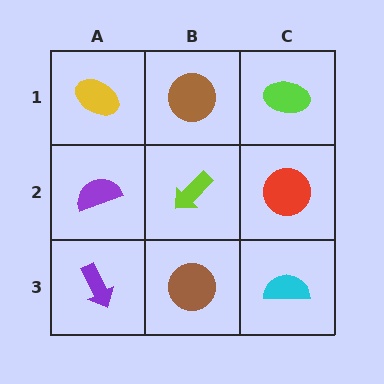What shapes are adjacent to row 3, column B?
A lime arrow (row 2, column B), a purple arrow (row 3, column A), a cyan semicircle (row 3, column C).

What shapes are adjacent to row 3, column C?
A red circle (row 2, column C), a brown circle (row 3, column B).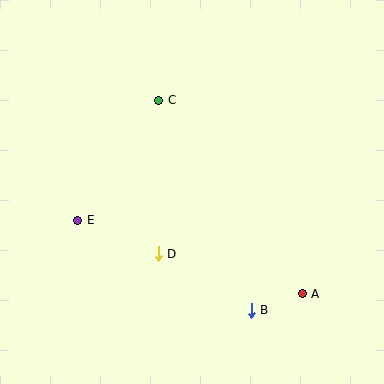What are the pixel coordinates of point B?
Point B is at (251, 310).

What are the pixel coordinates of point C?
Point C is at (159, 100).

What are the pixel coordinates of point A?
Point A is at (302, 294).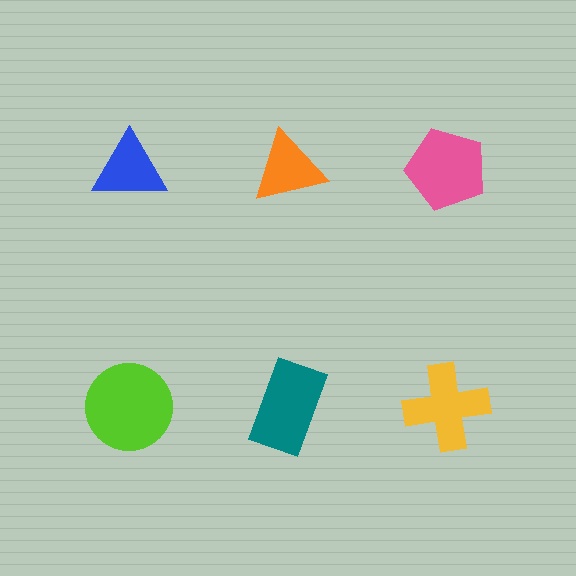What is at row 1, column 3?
A pink pentagon.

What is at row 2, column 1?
A lime circle.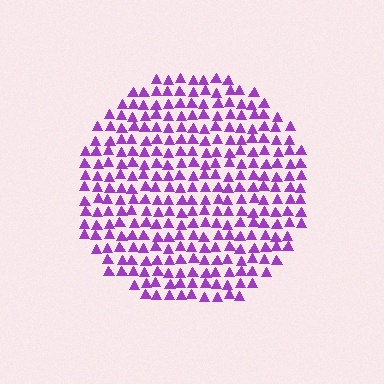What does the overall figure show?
The overall figure shows a circle.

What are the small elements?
The small elements are triangles.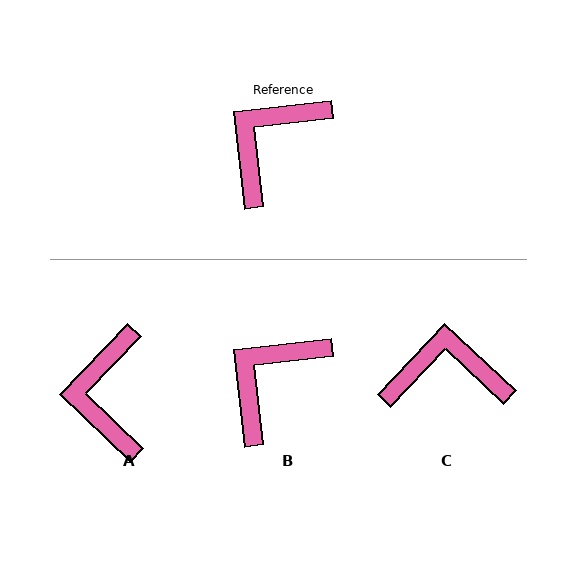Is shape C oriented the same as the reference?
No, it is off by about 50 degrees.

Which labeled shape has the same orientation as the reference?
B.